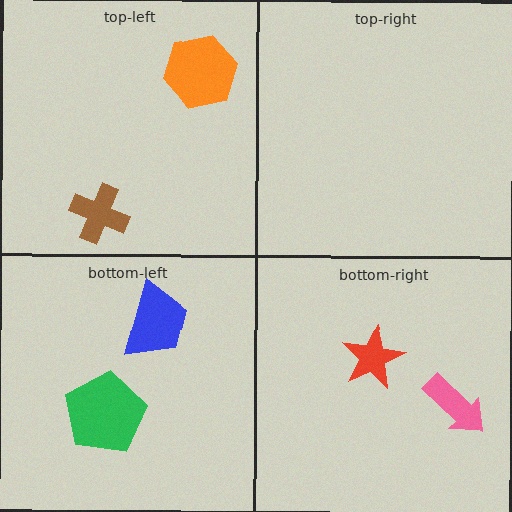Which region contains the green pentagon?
The bottom-left region.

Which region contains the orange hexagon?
The top-left region.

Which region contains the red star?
The bottom-right region.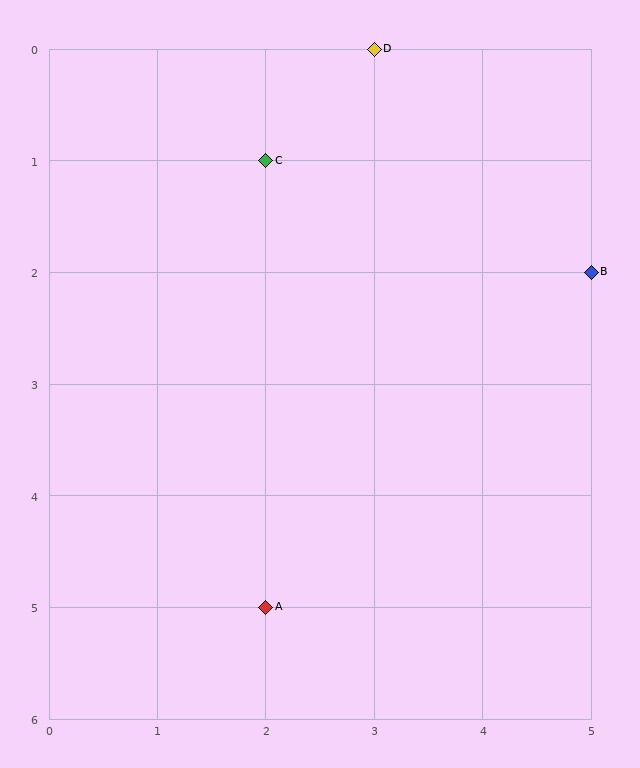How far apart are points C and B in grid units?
Points C and B are 3 columns and 1 row apart (about 3.2 grid units diagonally).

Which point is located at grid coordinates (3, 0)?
Point D is at (3, 0).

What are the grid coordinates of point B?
Point B is at grid coordinates (5, 2).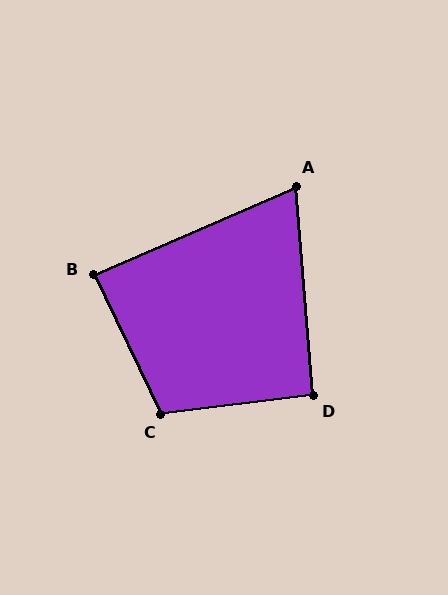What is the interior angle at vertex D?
Approximately 92 degrees (approximately right).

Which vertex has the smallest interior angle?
A, at approximately 71 degrees.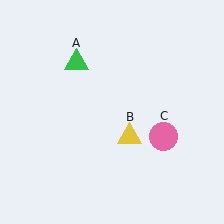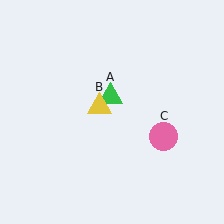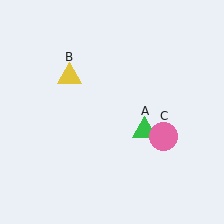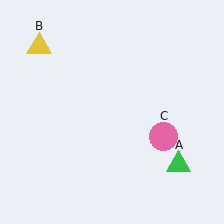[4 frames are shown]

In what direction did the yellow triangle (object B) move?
The yellow triangle (object B) moved up and to the left.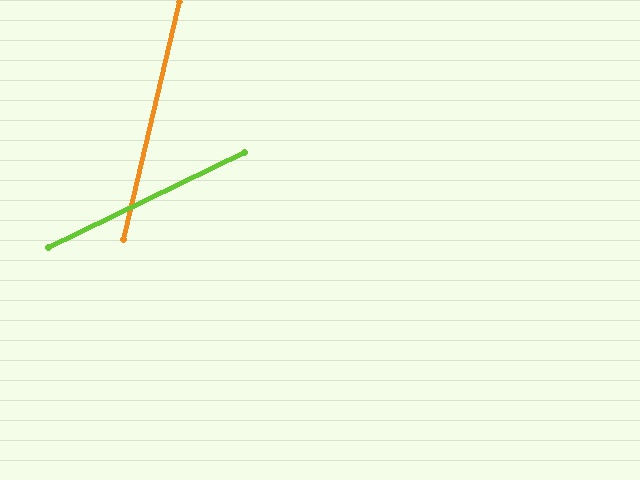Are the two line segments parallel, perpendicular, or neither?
Neither parallel nor perpendicular — they differ by about 51°.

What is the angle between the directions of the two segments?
Approximately 51 degrees.